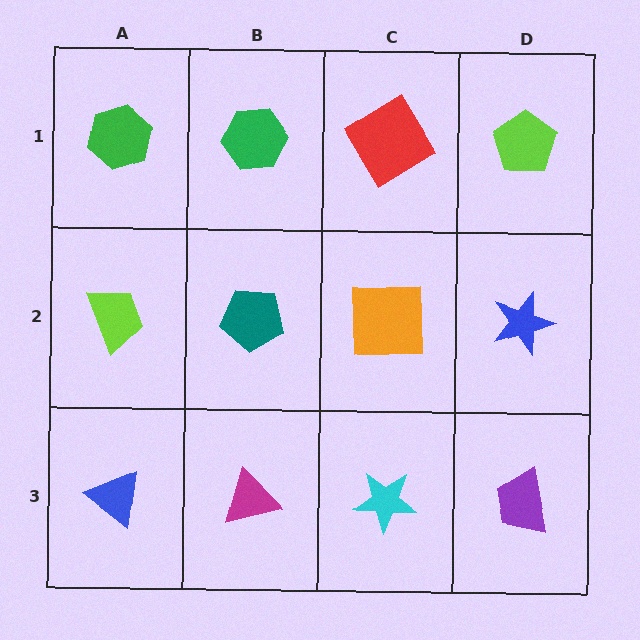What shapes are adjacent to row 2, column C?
A red diamond (row 1, column C), a cyan star (row 3, column C), a teal pentagon (row 2, column B), a blue star (row 2, column D).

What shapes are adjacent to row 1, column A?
A lime trapezoid (row 2, column A), a green hexagon (row 1, column B).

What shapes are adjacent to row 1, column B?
A teal pentagon (row 2, column B), a green hexagon (row 1, column A), a red diamond (row 1, column C).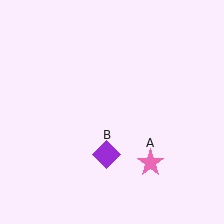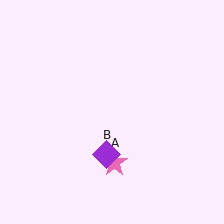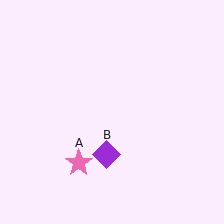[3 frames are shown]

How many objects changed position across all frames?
1 object changed position: pink star (object A).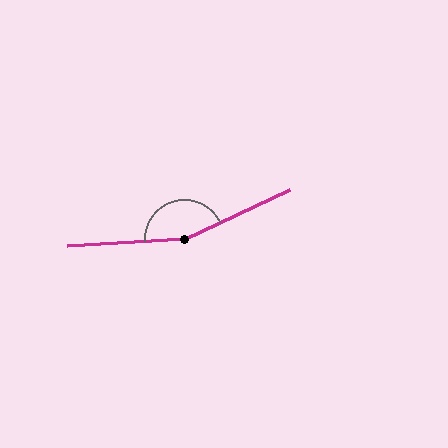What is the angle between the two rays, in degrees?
Approximately 158 degrees.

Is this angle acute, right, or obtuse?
It is obtuse.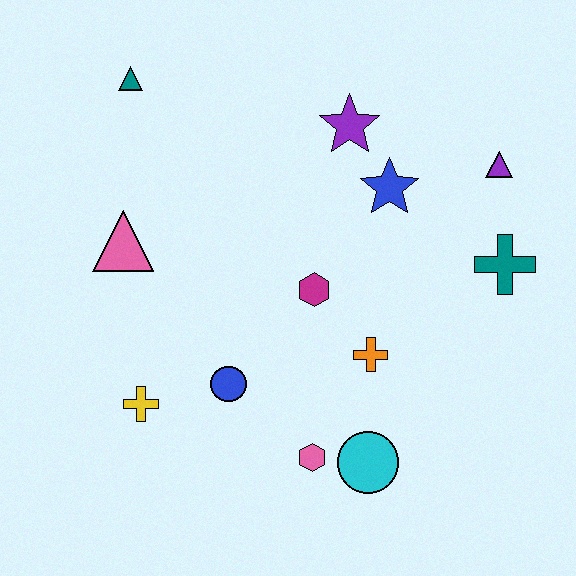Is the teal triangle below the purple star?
No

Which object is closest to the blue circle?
The yellow cross is closest to the blue circle.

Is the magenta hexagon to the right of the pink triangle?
Yes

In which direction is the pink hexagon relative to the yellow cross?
The pink hexagon is to the right of the yellow cross.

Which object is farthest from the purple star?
The yellow cross is farthest from the purple star.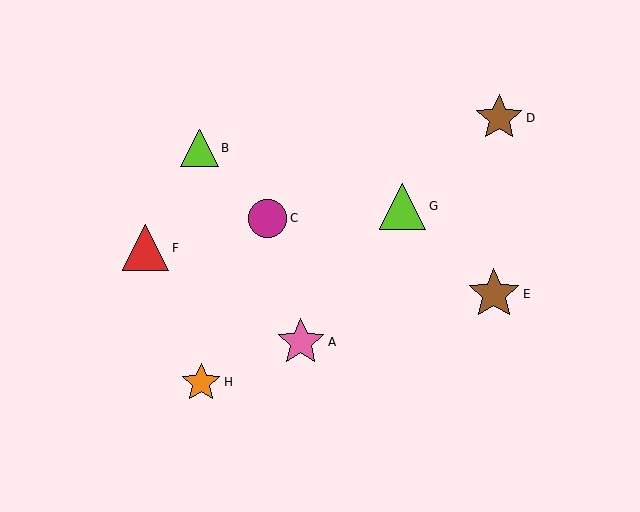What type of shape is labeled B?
Shape B is a lime triangle.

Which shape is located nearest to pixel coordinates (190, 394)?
The orange star (labeled H) at (201, 382) is nearest to that location.